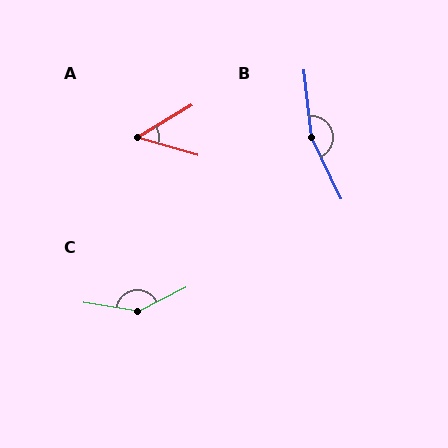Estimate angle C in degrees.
Approximately 144 degrees.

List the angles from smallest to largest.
A (47°), C (144°), B (161°).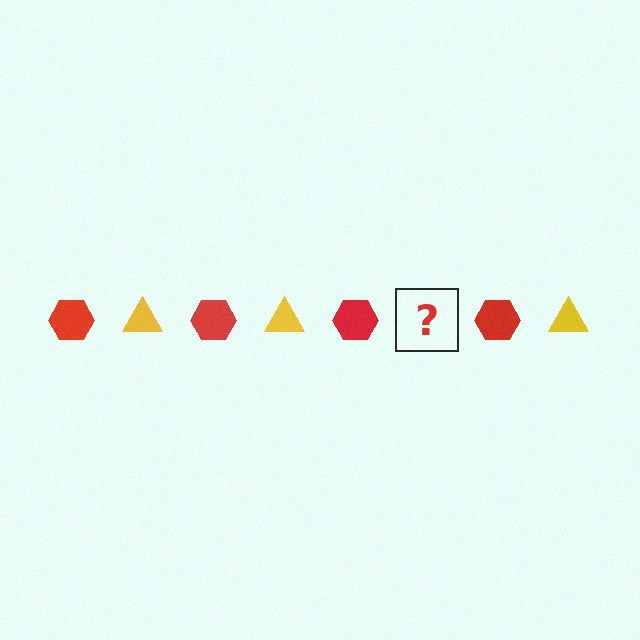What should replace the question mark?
The question mark should be replaced with a yellow triangle.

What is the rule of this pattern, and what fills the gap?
The rule is that the pattern alternates between red hexagon and yellow triangle. The gap should be filled with a yellow triangle.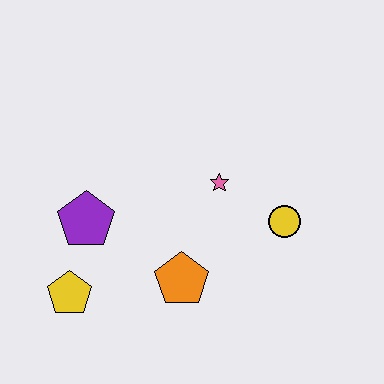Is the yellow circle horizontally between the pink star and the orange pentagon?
No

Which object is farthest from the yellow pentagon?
The yellow circle is farthest from the yellow pentagon.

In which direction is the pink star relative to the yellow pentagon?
The pink star is to the right of the yellow pentagon.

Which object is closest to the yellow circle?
The pink star is closest to the yellow circle.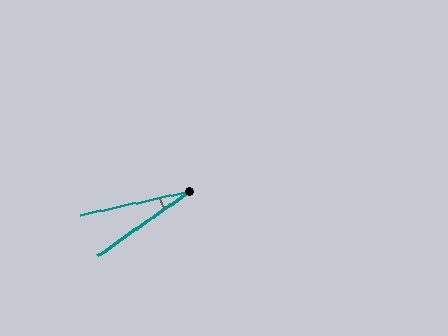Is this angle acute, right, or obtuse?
It is acute.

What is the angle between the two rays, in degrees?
Approximately 23 degrees.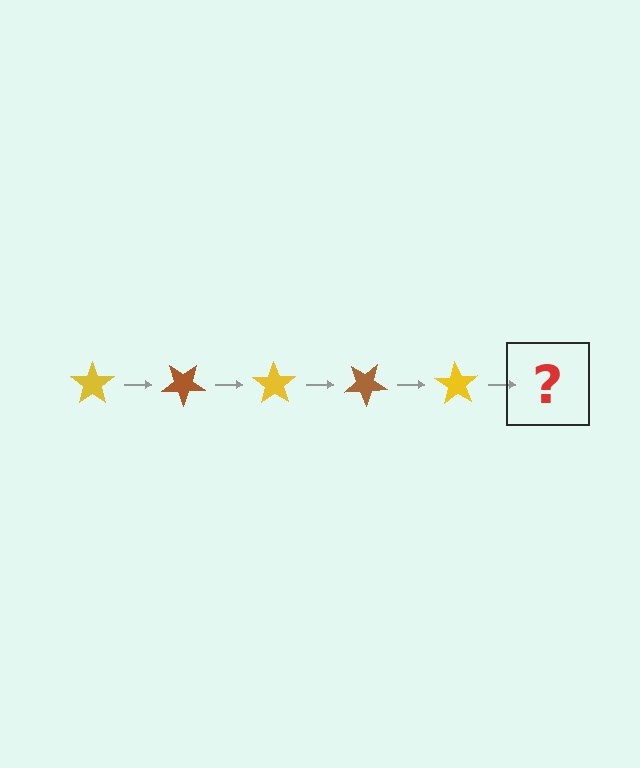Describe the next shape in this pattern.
It should be a brown star, rotated 175 degrees from the start.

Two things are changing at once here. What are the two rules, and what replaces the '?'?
The two rules are that it rotates 35 degrees each step and the color cycles through yellow and brown. The '?' should be a brown star, rotated 175 degrees from the start.